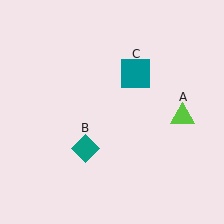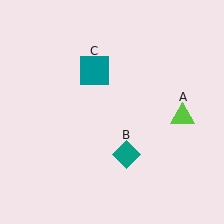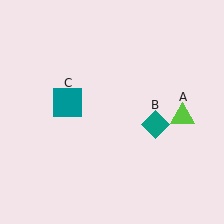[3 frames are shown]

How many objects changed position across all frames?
2 objects changed position: teal diamond (object B), teal square (object C).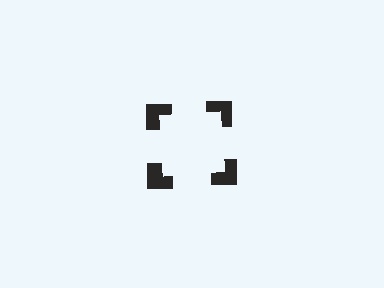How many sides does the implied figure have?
4 sides.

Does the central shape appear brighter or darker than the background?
It typically appears slightly brighter than the background, even though no actual brightness change is drawn.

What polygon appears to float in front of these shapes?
An illusory square — its edges are inferred from the aligned wedge cuts in the notched squares, not physically drawn.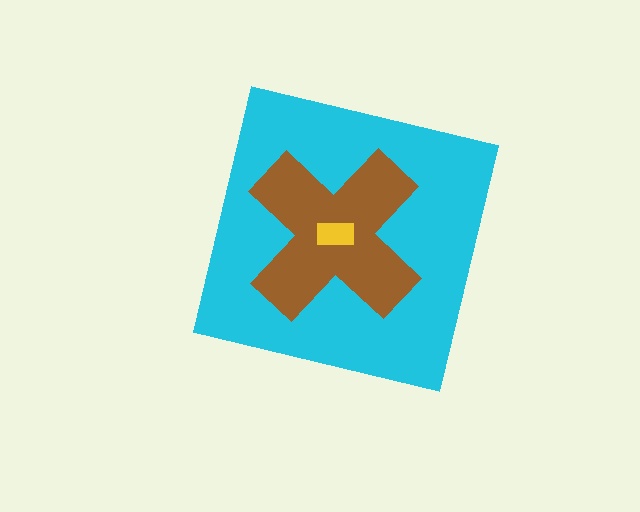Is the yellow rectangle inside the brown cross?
Yes.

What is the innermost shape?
The yellow rectangle.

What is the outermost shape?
The cyan square.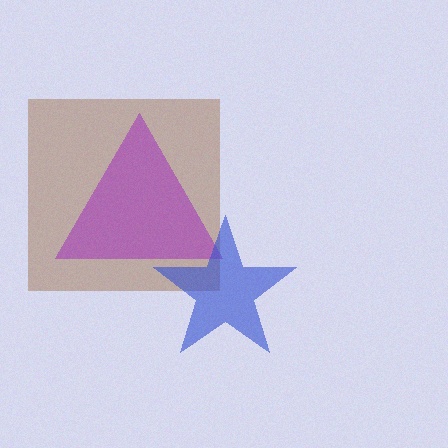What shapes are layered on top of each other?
The layered shapes are: a brown square, a purple triangle, a blue star.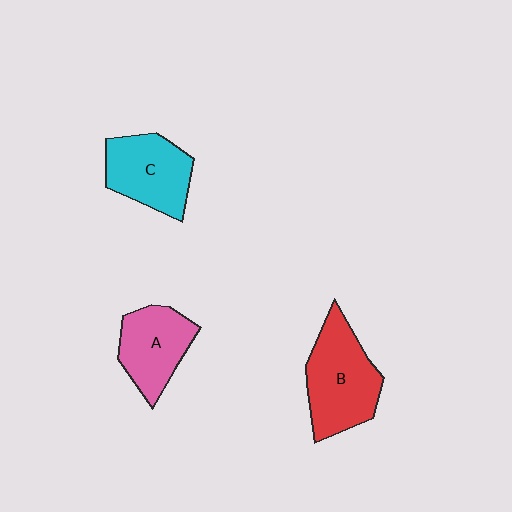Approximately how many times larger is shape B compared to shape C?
Approximately 1.2 times.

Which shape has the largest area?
Shape B (red).